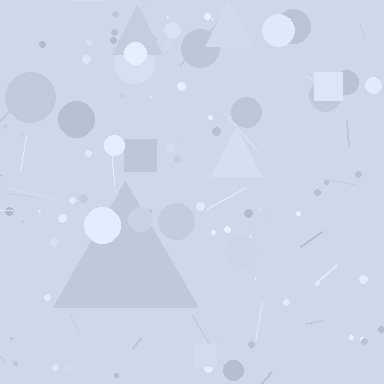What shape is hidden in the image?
A triangle is hidden in the image.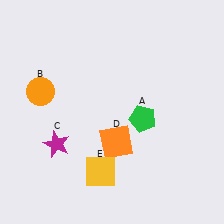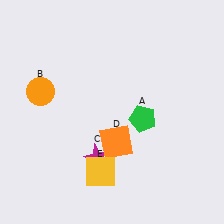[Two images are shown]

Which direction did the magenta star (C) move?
The magenta star (C) moved right.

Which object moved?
The magenta star (C) moved right.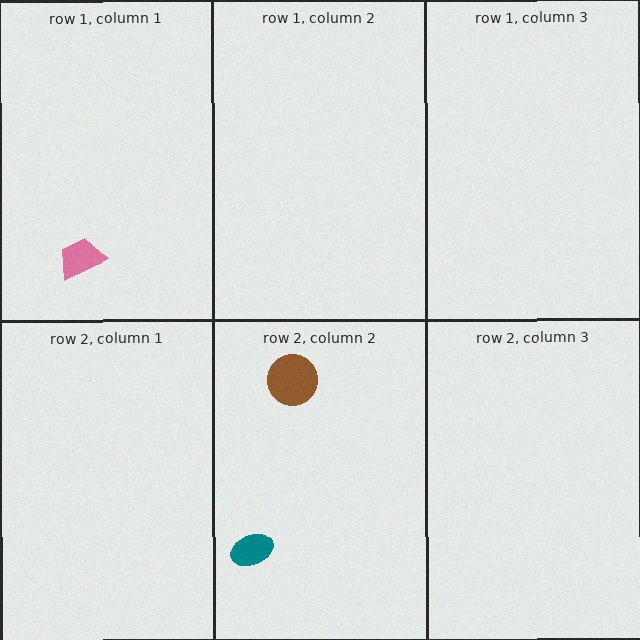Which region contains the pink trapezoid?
The row 1, column 1 region.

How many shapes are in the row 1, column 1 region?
1.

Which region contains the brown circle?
The row 2, column 2 region.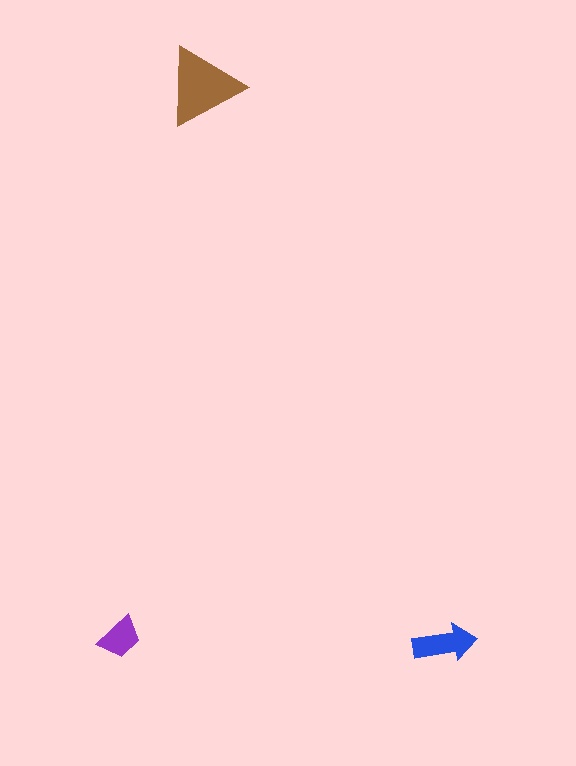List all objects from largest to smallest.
The brown triangle, the blue arrow, the purple trapezoid.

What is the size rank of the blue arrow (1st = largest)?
2nd.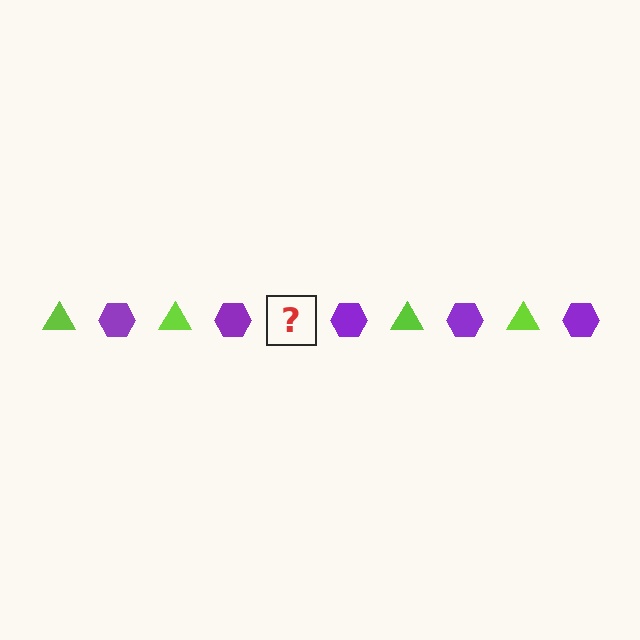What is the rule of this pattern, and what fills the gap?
The rule is that the pattern alternates between lime triangle and purple hexagon. The gap should be filled with a lime triangle.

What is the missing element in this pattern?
The missing element is a lime triangle.